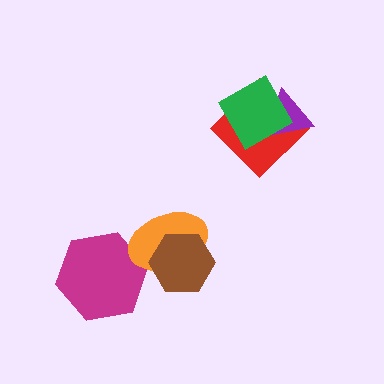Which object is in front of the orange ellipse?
The brown hexagon is in front of the orange ellipse.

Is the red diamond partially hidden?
Yes, it is partially covered by another shape.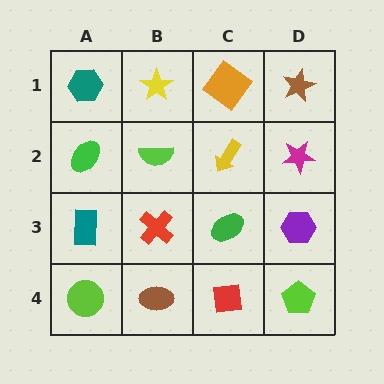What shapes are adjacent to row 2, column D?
A brown star (row 1, column D), a purple hexagon (row 3, column D), a yellow arrow (row 2, column C).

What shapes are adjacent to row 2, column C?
An orange diamond (row 1, column C), a green ellipse (row 3, column C), a lime semicircle (row 2, column B), a magenta star (row 2, column D).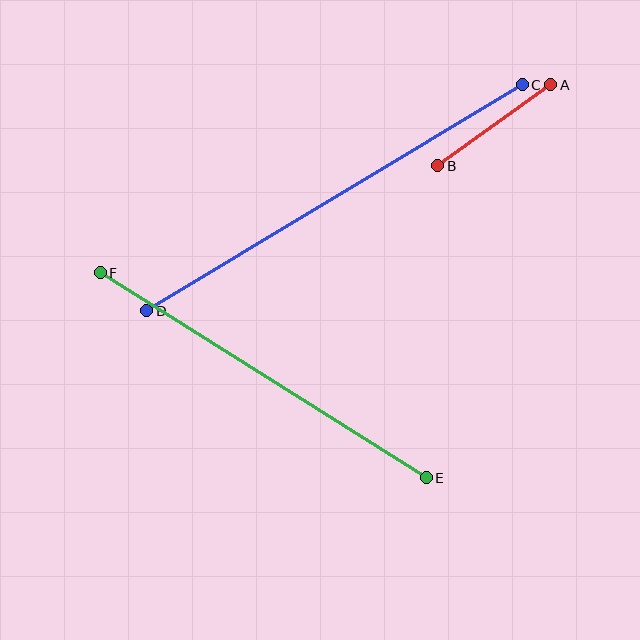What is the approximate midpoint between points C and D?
The midpoint is at approximately (335, 198) pixels.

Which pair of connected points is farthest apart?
Points C and D are farthest apart.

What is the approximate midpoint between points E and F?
The midpoint is at approximately (263, 375) pixels.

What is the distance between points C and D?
The distance is approximately 438 pixels.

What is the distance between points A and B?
The distance is approximately 139 pixels.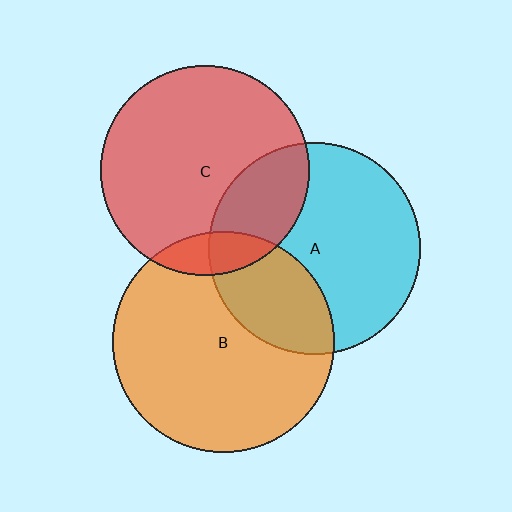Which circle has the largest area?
Circle B (orange).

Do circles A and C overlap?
Yes.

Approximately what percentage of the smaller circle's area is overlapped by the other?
Approximately 25%.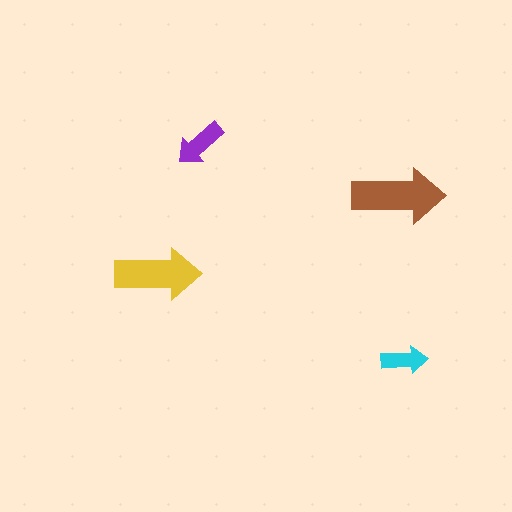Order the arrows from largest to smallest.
the brown one, the yellow one, the purple one, the cyan one.